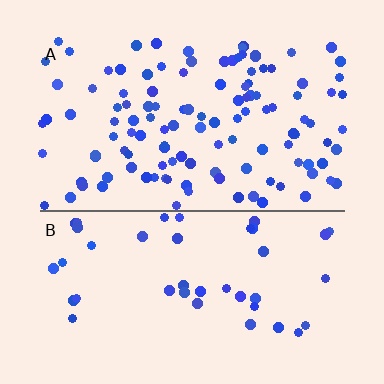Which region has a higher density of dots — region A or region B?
A (the top).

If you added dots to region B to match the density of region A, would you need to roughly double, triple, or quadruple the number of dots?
Approximately triple.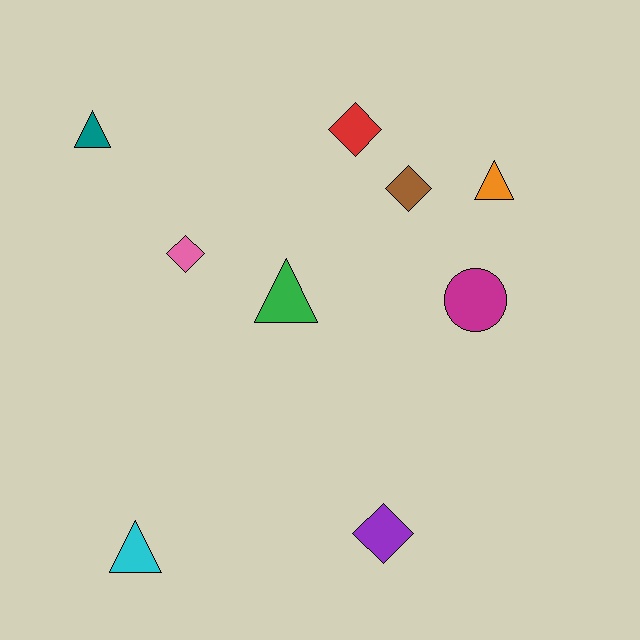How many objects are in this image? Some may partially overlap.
There are 9 objects.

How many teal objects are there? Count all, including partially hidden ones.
There is 1 teal object.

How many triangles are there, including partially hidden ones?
There are 4 triangles.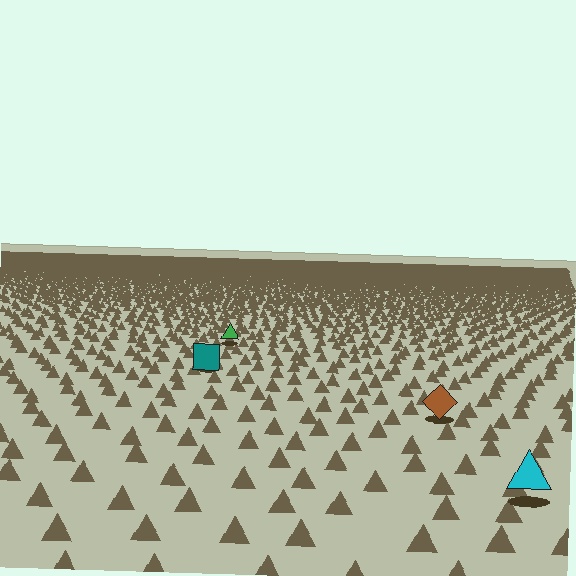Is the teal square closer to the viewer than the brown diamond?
No. The brown diamond is closer — you can tell from the texture gradient: the ground texture is coarser near it.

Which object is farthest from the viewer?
The green triangle is farthest from the viewer. It appears smaller and the ground texture around it is denser.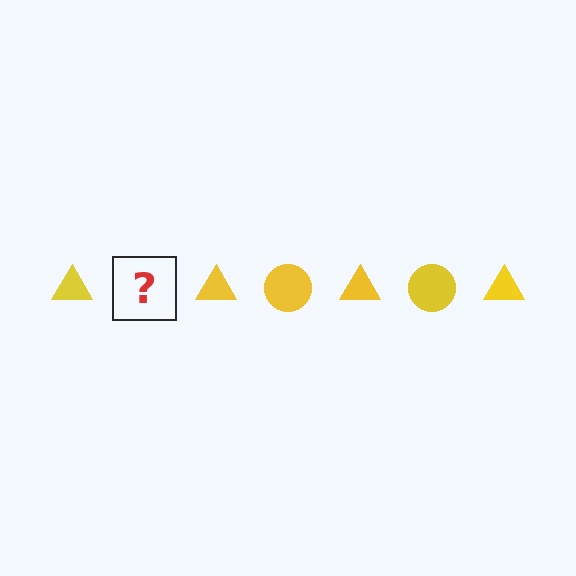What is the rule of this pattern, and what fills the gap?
The rule is that the pattern cycles through triangle, circle shapes in yellow. The gap should be filled with a yellow circle.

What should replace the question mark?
The question mark should be replaced with a yellow circle.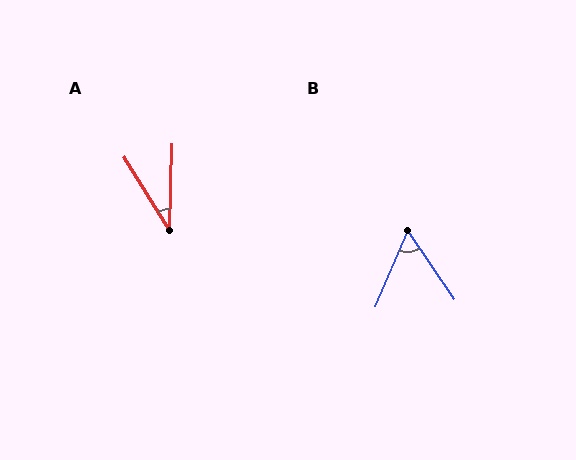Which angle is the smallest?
A, at approximately 34 degrees.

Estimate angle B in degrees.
Approximately 57 degrees.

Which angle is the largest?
B, at approximately 57 degrees.